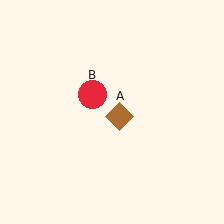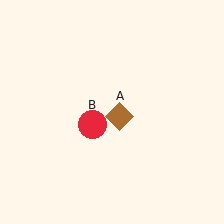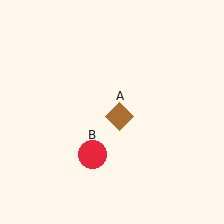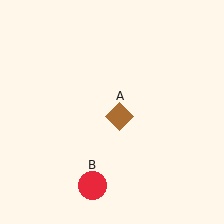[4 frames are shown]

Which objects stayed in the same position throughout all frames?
Brown diamond (object A) remained stationary.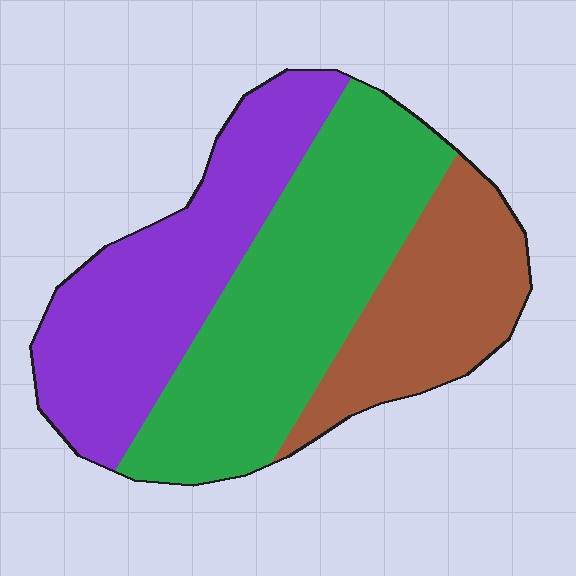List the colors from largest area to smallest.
From largest to smallest: green, purple, brown.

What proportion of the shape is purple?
Purple covers 34% of the shape.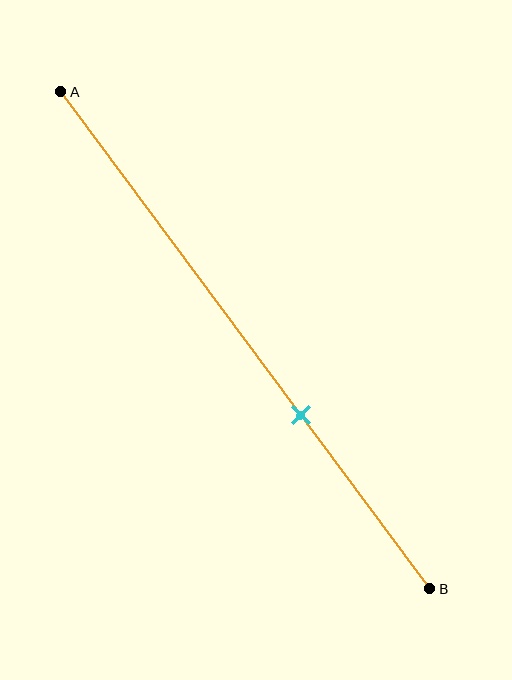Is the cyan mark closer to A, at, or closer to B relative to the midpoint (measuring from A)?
The cyan mark is closer to point B than the midpoint of segment AB.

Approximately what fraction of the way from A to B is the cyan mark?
The cyan mark is approximately 65% of the way from A to B.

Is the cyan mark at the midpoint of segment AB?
No, the mark is at about 65% from A, not at the 50% midpoint.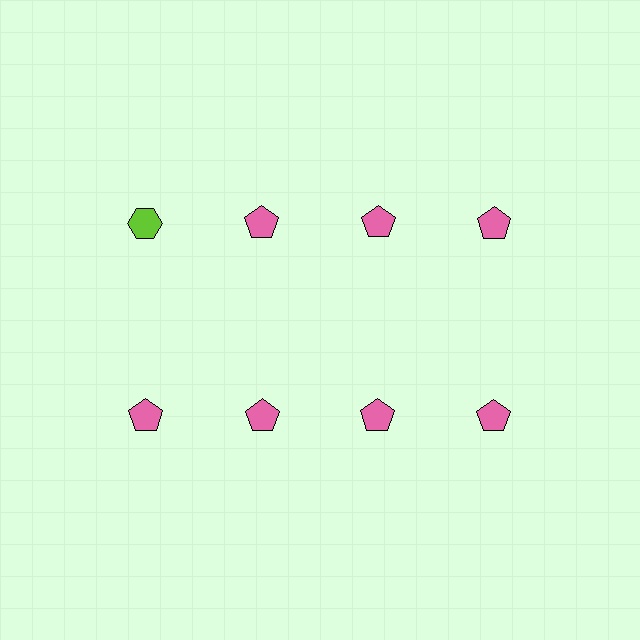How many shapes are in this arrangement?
There are 8 shapes arranged in a grid pattern.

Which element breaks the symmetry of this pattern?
The lime hexagon in the top row, leftmost column breaks the symmetry. All other shapes are pink pentagons.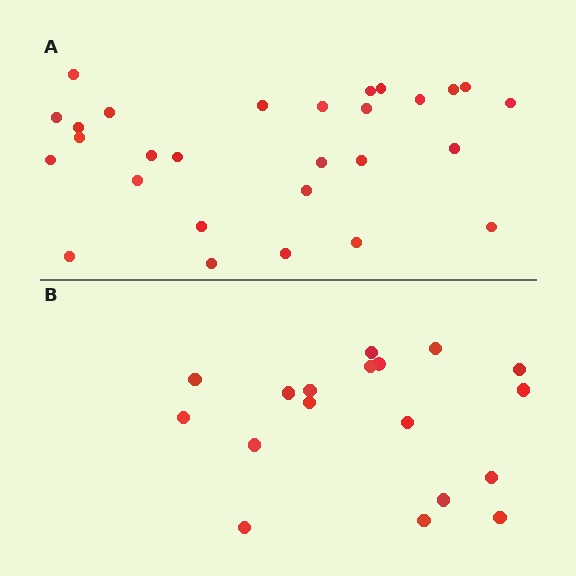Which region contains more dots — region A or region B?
Region A (the top region) has more dots.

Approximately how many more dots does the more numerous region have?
Region A has roughly 10 or so more dots than region B.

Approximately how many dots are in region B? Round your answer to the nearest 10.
About 20 dots. (The exact count is 18, which rounds to 20.)